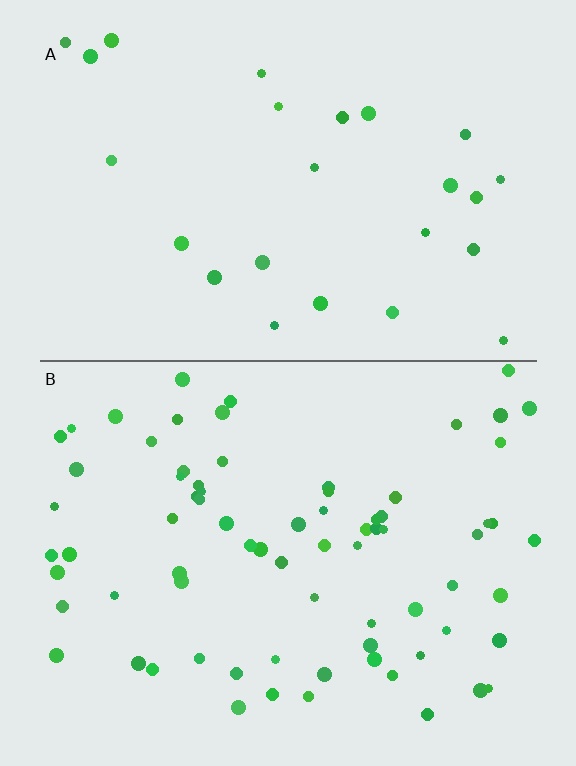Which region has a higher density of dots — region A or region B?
B (the bottom).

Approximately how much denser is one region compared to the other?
Approximately 2.9× — region B over region A.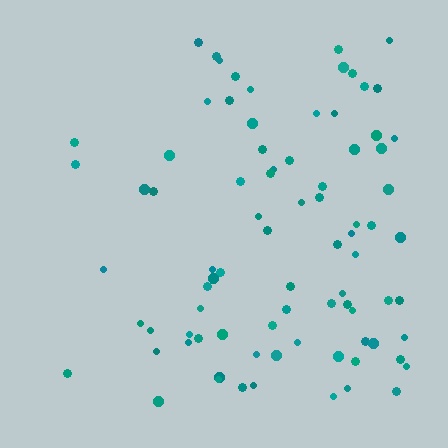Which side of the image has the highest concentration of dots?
The right.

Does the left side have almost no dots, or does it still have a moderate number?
Still a moderate number, just noticeably fewer than the right.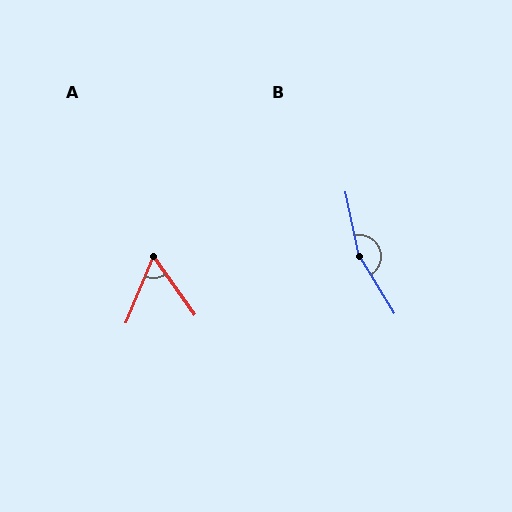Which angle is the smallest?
A, at approximately 58 degrees.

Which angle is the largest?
B, at approximately 160 degrees.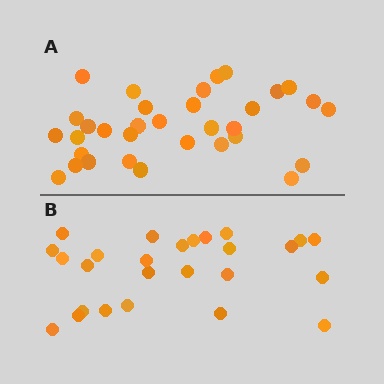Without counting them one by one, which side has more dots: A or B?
Region A (the top region) has more dots.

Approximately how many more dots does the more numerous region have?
Region A has roughly 8 or so more dots than region B.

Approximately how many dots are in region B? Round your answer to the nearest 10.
About 30 dots. (The exact count is 26, which rounds to 30.)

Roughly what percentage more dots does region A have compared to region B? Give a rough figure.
About 25% more.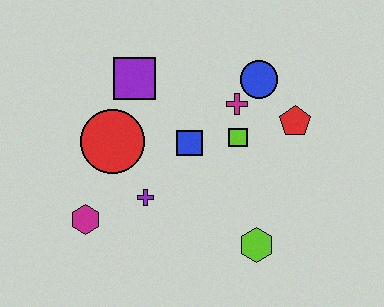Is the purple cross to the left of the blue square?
Yes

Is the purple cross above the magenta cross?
No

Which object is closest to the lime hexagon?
The lime square is closest to the lime hexagon.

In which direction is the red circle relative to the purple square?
The red circle is below the purple square.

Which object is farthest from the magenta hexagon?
The red pentagon is farthest from the magenta hexagon.